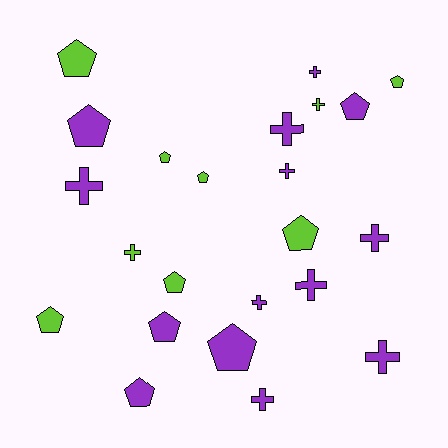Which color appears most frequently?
Purple, with 14 objects.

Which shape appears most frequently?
Pentagon, with 12 objects.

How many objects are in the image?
There are 23 objects.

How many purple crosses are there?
There are 9 purple crosses.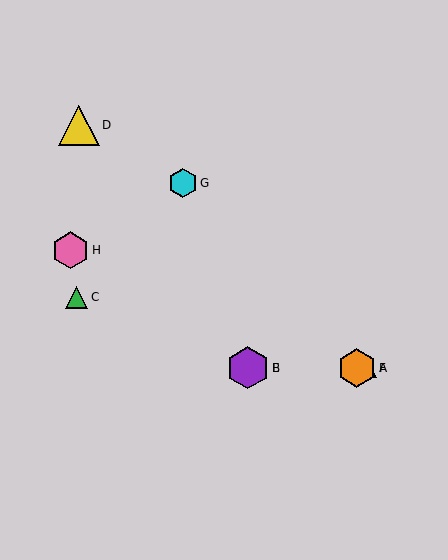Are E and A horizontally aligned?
Yes, both are at y≈368.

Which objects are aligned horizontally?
Objects A, B, E, F are aligned horizontally.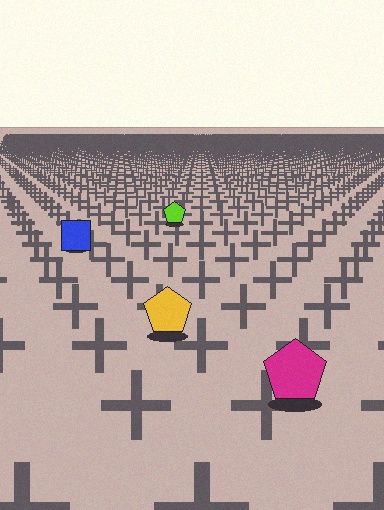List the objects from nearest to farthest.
From nearest to farthest: the magenta pentagon, the yellow pentagon, the blue square, the lime pentagon.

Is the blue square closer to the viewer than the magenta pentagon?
No. The magenta pentagon is closer — you can tell from the texture gradient: the ground texture is coarser near it.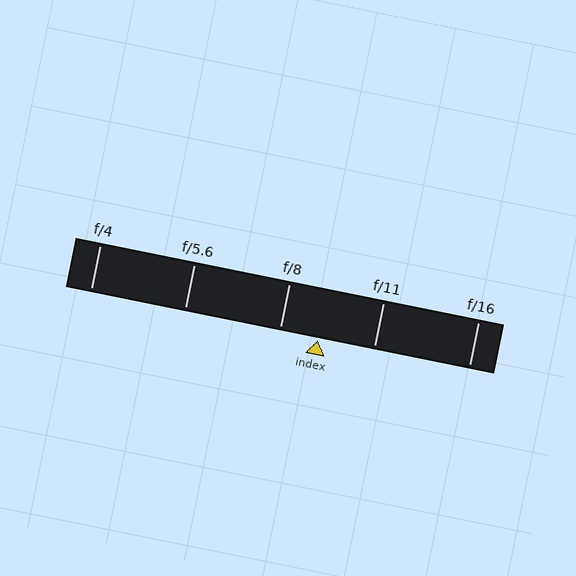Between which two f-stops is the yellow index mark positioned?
The index mark is between f/8 and f/11.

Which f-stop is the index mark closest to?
The index mark is closest to f/8.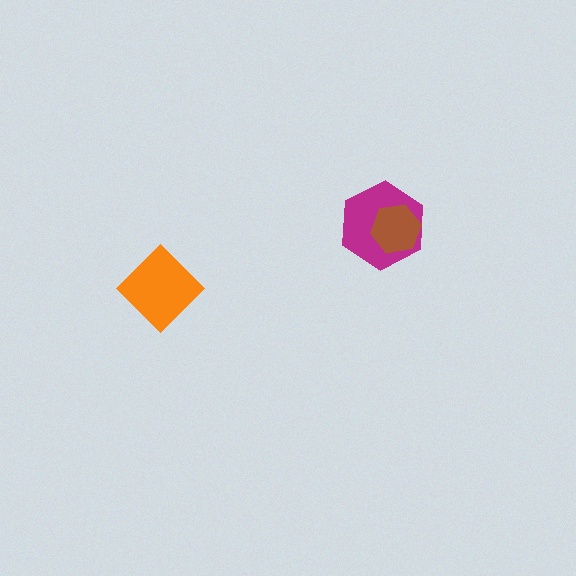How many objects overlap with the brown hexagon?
1 object overlaps with the brown hexagon.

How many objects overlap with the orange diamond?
0 objects overlap with the orange diamond.